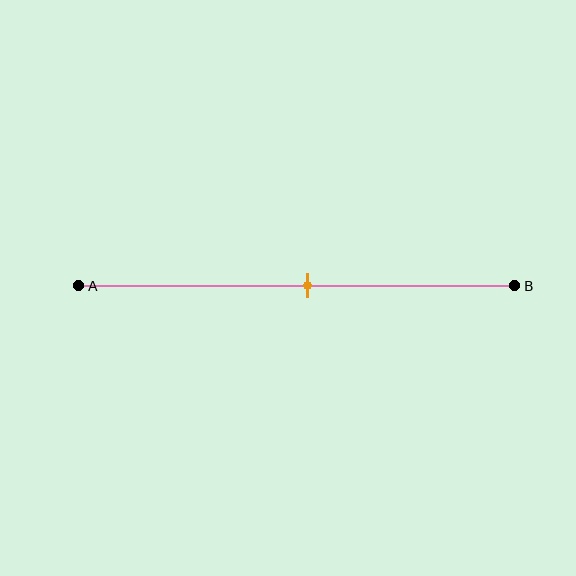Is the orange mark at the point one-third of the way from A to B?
No, the mark is at about 50% from A, not at the 33% one-third point.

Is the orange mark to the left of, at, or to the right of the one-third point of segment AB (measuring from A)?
The orange mark is to the right of the one-third point of segment AB.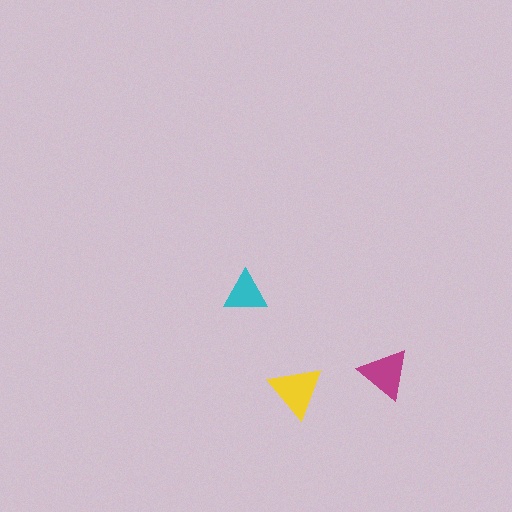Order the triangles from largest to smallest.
the yellow one, the magenta one, the cyan one.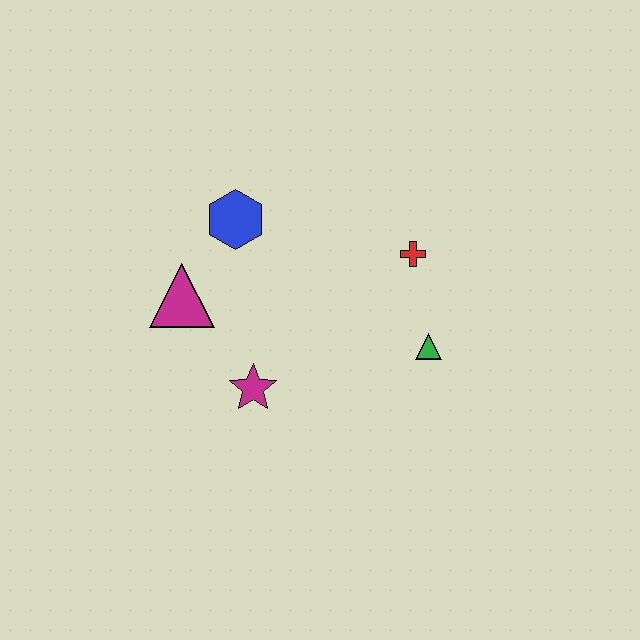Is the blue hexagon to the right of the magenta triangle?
Yes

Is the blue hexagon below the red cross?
No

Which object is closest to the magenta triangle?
The blue hexagon is closest to the magenta triangle.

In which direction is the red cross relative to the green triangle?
The red cross is above the green triangle.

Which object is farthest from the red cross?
The magenta triangle is farthest from the red cross.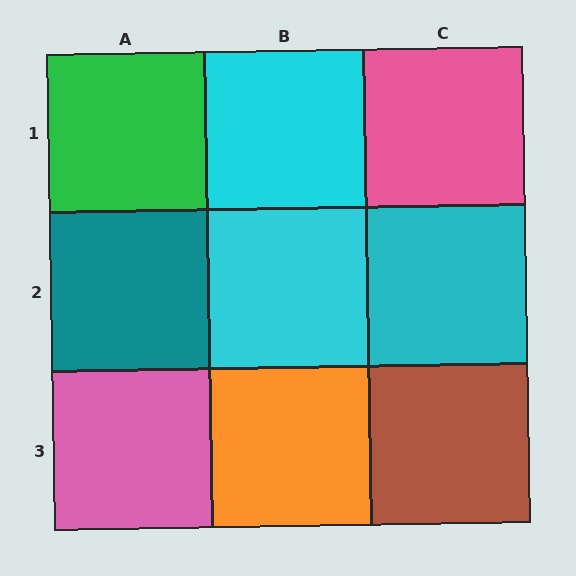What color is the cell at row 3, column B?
Orange.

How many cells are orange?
1 cell is orange.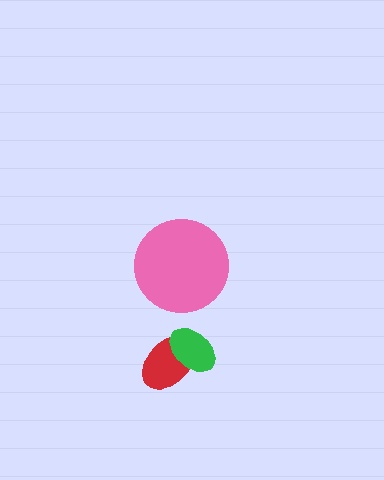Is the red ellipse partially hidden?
Yes, it is partially covered by another shape.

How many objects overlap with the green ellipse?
1 object overlaps with the green ellipse.